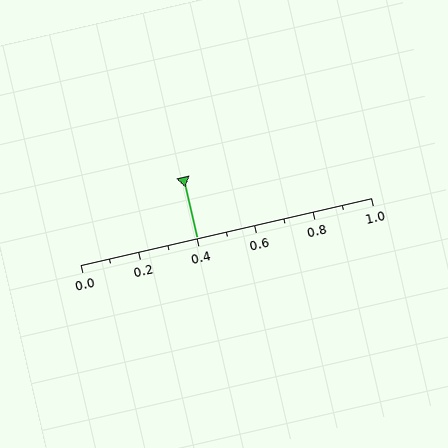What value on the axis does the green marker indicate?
The marker indicates approximately 0.4.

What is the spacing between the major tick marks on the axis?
The major ticks are spaced 0.2 apart.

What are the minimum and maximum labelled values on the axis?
The axis runs from 0.0 to 1.0.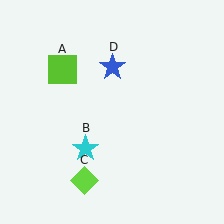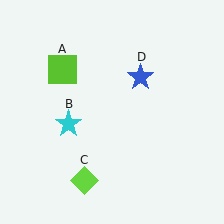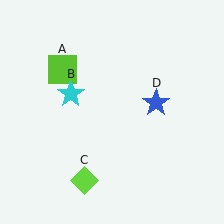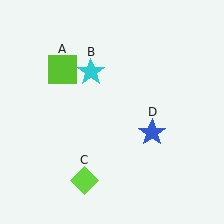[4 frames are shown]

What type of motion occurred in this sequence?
The cyan star (object B), blue star (object D) rotated clockwise around the center of the scene.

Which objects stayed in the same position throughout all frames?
Lime square (object A) and lime diamond (object C) remained stationary.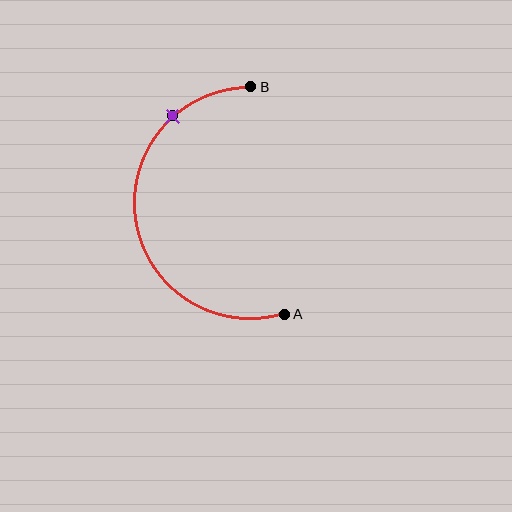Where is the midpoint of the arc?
The arc midpoint is the point on the curve farthest from the straight line joining A and B. It sits to the left of that line.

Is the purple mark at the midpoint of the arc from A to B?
No. The purple mark lies on the arc but is closer to endpoint B. The arc midpoint would be at the point on the curve equidistant along the arc from both A and B.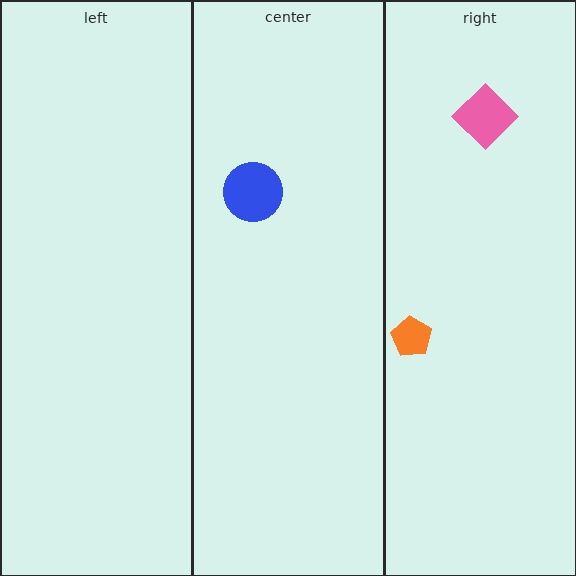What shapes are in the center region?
The blue circle.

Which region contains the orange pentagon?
The right region.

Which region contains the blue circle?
The center region.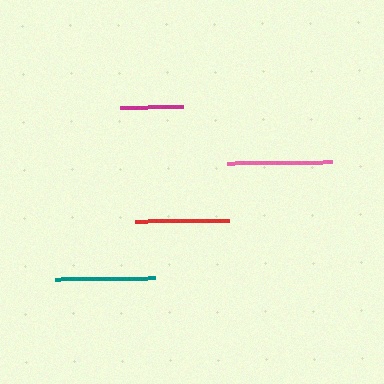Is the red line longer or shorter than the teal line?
The teal line is longer than the red line.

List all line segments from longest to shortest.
From longest to shortest: pink, teal, red, magenta.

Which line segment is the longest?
The pink line is the longest at approximately 106 pixels.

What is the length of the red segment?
The red segment is approximately 94 pixels long.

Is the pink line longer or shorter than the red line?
The pink line is longer than the red line.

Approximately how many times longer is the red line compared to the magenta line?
The red line is approximately 1.5 times the length of the magenta line.